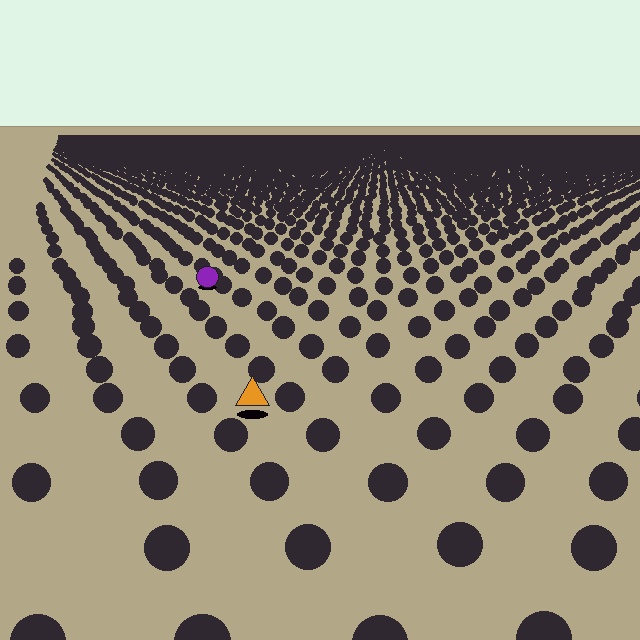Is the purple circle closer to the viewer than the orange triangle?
No. The orange triangle is closer — you can tell from the texture gradient: the ground texture is coarser near it.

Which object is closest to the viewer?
The orange triangle is closest. The texture marks near it are larger and more spread out.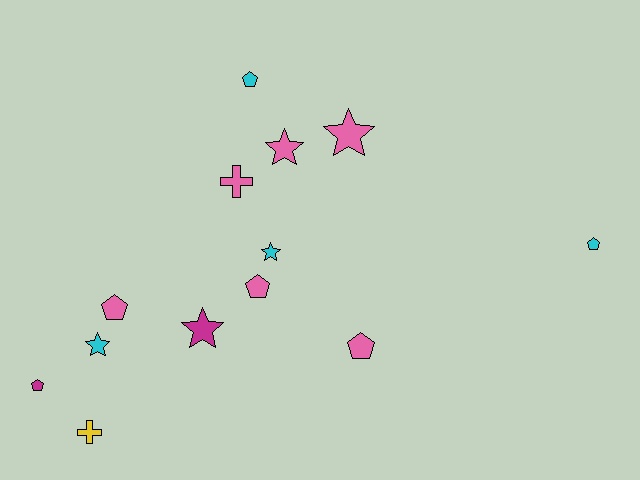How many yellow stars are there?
There are no yellow stars.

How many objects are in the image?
There are 13 objects.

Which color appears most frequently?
Pink, with 6 objects.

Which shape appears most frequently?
Pentagon, with 6 objects.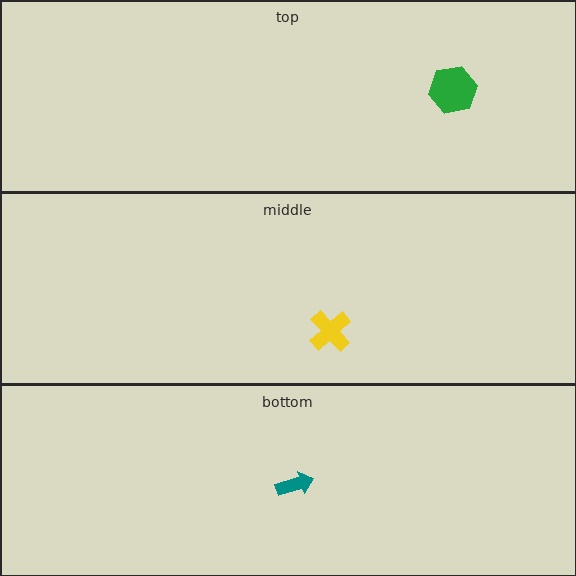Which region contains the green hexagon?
The top region.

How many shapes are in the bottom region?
1.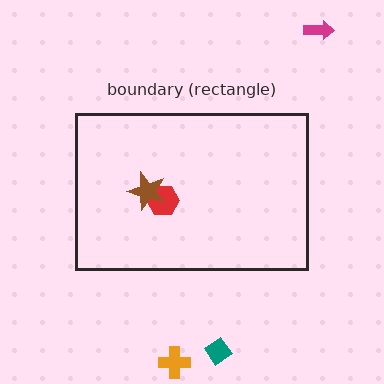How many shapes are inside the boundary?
2 inside, 3 outside.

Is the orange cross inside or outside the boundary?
Outside.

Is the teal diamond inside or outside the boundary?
Outside.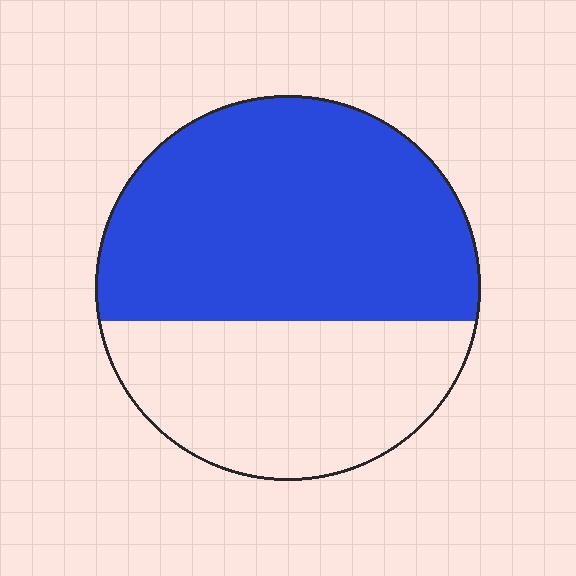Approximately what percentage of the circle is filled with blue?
Approximately 60%.